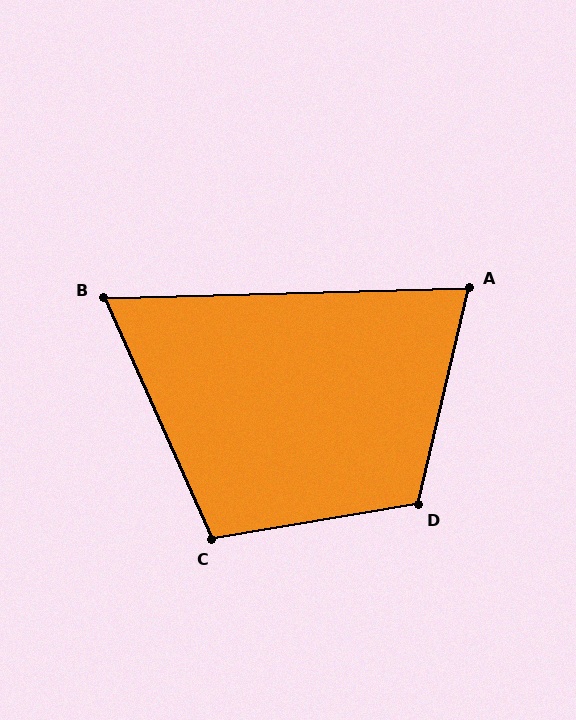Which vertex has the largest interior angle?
D, at approximately 113 degrees.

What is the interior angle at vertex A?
Approximately 75 degrees (acute).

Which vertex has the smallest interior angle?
B, at approximately 67 degrees.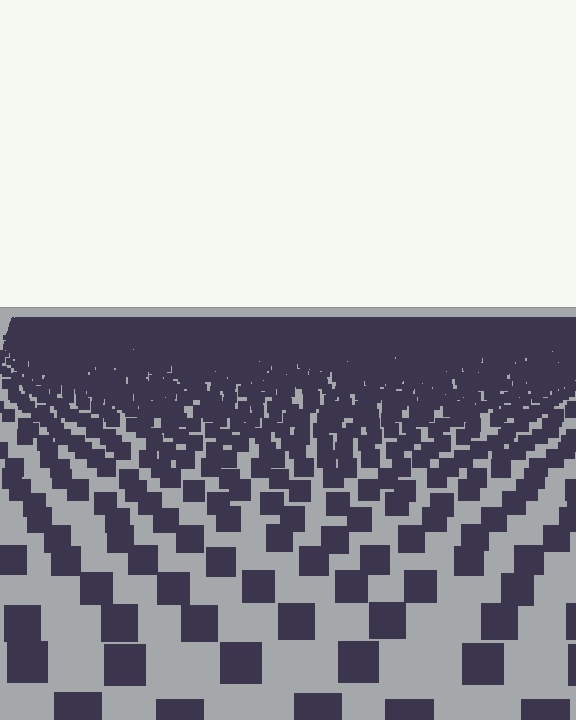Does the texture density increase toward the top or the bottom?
Density increases toward the top.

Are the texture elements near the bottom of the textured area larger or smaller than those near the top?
Larger. Near the bottom, elements are closer to the viewer and appear at a bigger on-screen size.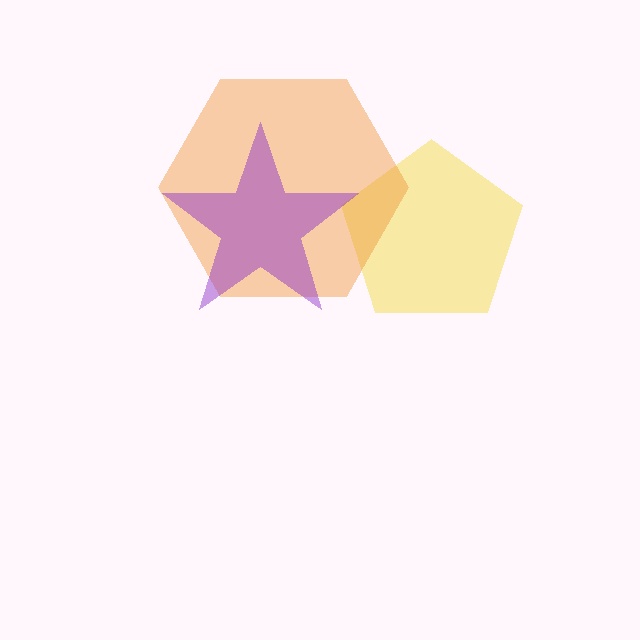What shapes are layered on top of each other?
The layered shapes are: a yellow pentagon, an orange hexagon, a purple star.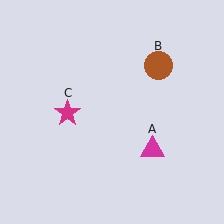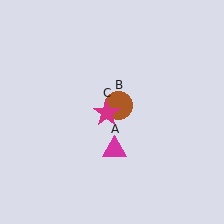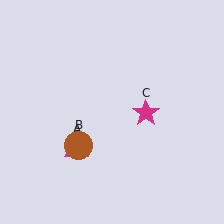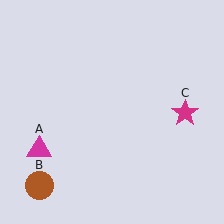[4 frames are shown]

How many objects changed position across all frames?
3 objects changed position: magenta triangle (object A), brown circle (object B), magenta star (object C).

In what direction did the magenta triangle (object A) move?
The magenta triangle (object A) moved left.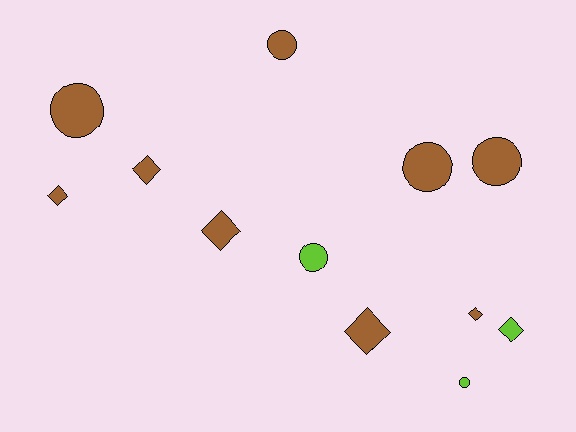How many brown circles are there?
There are 4 brown circles.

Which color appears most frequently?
Brown, with 9 objects.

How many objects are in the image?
There are 12 objects.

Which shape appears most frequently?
Circle, with 6 objects.